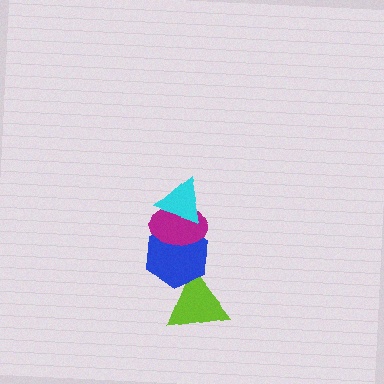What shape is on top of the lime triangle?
The blue hexagon is on top of the lime triangle.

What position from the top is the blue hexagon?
The blue hexagon is 3rd from the top.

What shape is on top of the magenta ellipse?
The cyan triangle is on top of the magenta ellipse.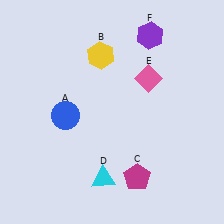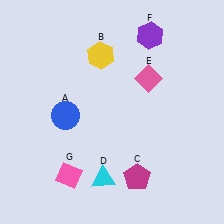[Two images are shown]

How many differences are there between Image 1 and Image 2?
There is 1 difference between the two images.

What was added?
A pink diamond (G) was added in Image 2.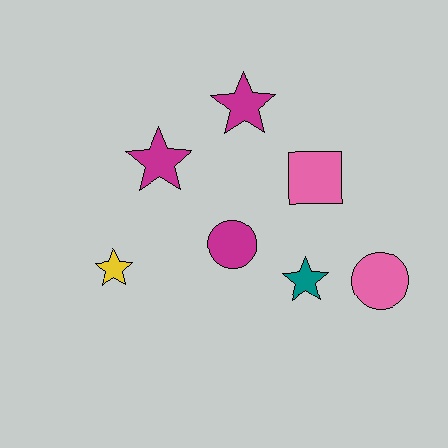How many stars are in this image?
There are 4 stars.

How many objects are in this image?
There are 7 objects.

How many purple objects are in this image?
There are no purple objects.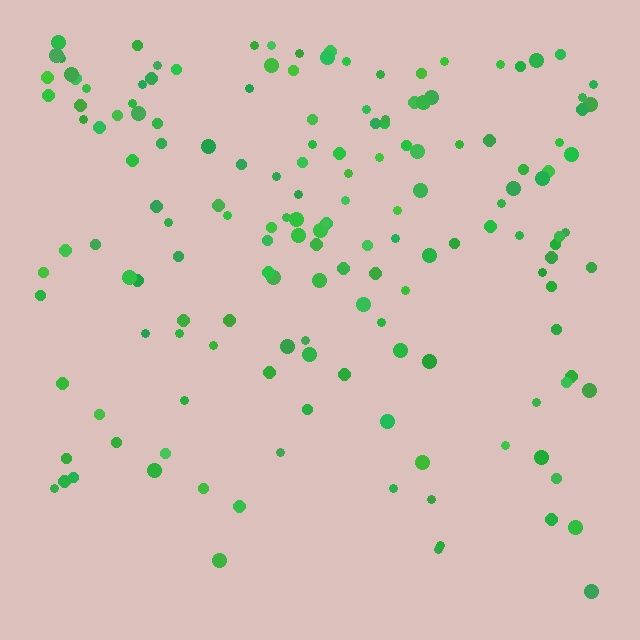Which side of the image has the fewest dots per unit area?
The bottom.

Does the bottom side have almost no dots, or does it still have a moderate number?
Still a moderate number, just noticeably fewer than the top.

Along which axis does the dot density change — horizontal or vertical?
Vertical.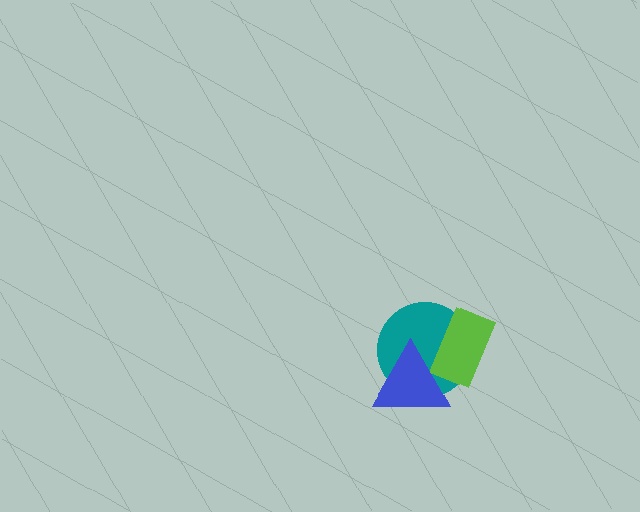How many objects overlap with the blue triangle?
2 objects overlap with the blue triangle.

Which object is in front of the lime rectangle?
The blue triangle is in front of the lime rectangle.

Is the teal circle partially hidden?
Yes, it is partially covered by another shape.